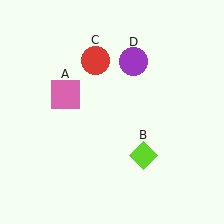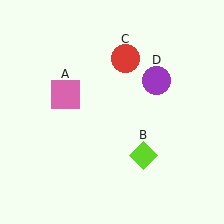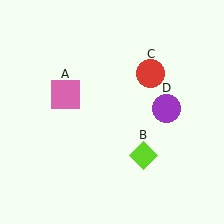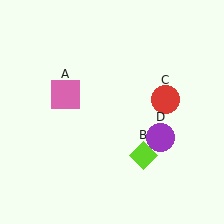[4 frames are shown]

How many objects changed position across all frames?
2 objects changed position: red circle (object C), purple circle (object D).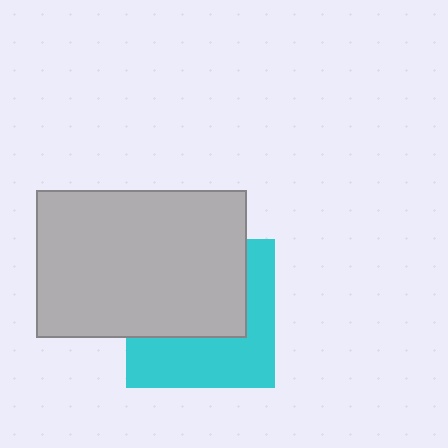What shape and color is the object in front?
The object in front is a light gray rectangle.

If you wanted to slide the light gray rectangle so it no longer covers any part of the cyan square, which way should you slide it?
Slide it up — that is the most direct way to separate the two shapes.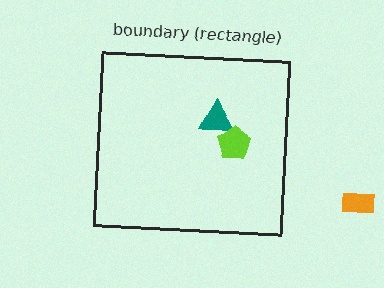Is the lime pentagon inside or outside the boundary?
Inside.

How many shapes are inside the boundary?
2 inside, 1 outside.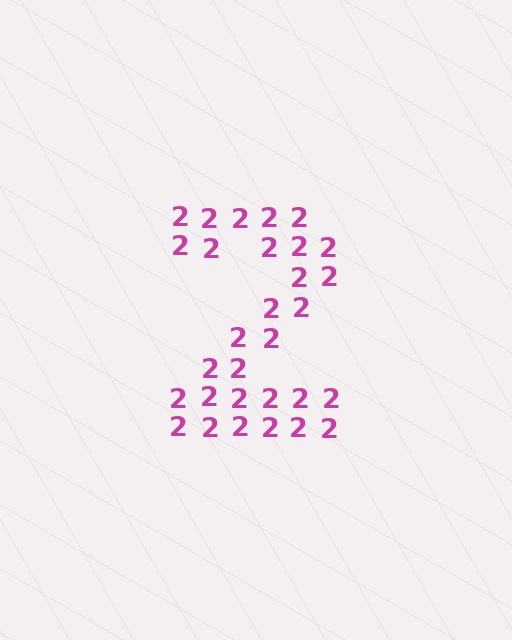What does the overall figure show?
The overall figure shows the digit 2.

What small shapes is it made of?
It is made of small digit 2's.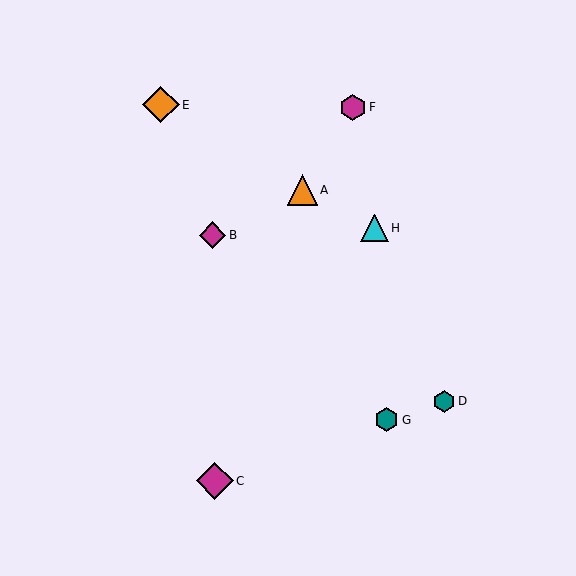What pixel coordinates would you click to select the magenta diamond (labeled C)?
Click at (215, 481) to select the magenta diamond C.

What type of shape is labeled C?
Shape C is a magenta diamond.